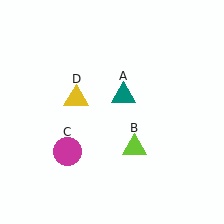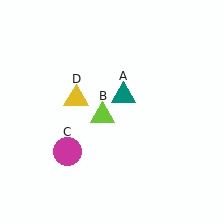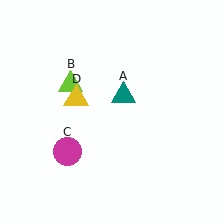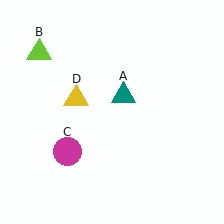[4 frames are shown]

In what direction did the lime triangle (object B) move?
The lime triangle (object B) moved up and to the left.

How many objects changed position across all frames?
1 object changed position: lime triangle (object B).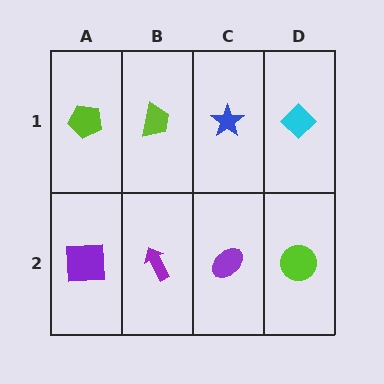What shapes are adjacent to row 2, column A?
A lime pentagon (row 1, column A), a purple arrow (row 2, column B).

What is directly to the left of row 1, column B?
A lime pentagon.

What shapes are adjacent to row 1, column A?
A purple square (row 2, column A), a lime trapezoid (row 1, column B).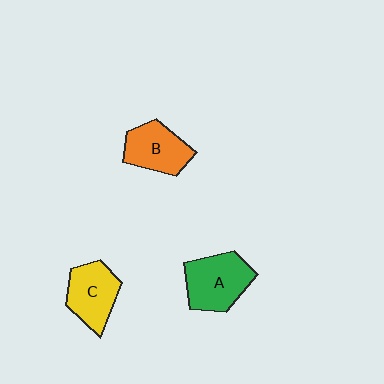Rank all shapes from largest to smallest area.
From largest to smallest: A (green), C (yellow), B (orange).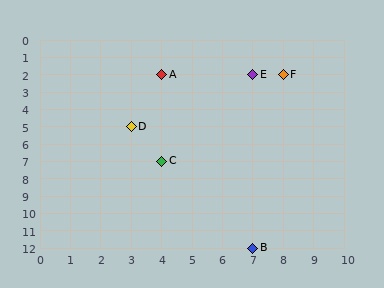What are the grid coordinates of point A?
Point A is at grid coordinates (4, 2).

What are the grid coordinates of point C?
Point C is at grid coordinates (4, 7).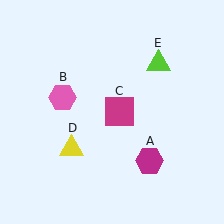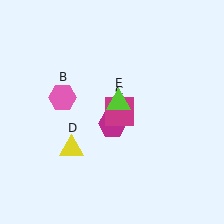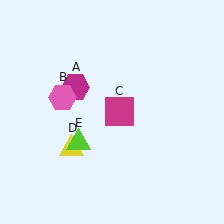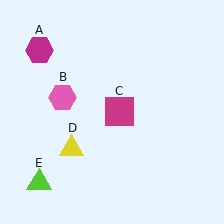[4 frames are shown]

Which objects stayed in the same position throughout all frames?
Pink hexagon (object B) and magenta square (object C) and yellow triangle (object D) remained stationary.